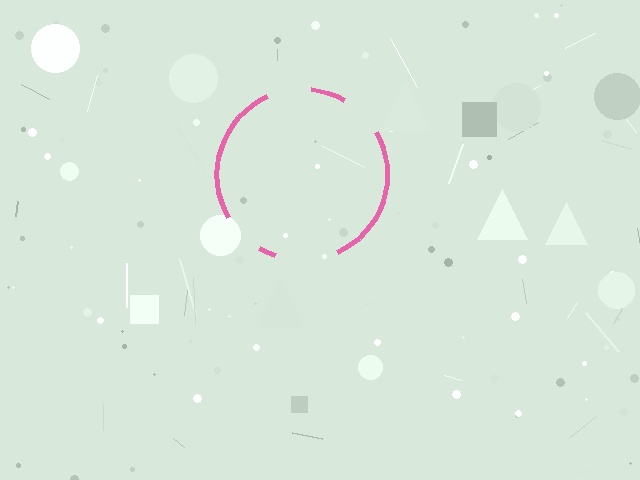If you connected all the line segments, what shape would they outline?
They would outline a circle.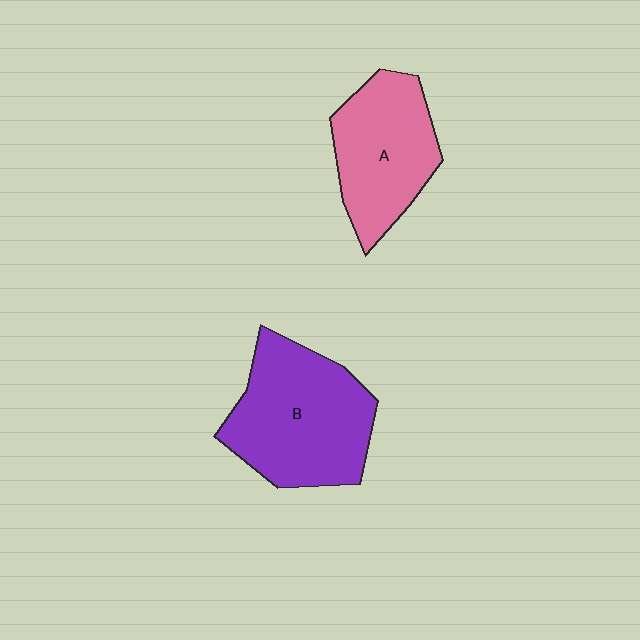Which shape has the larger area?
Shape B (purple).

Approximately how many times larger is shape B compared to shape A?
Approximately 1.3 times.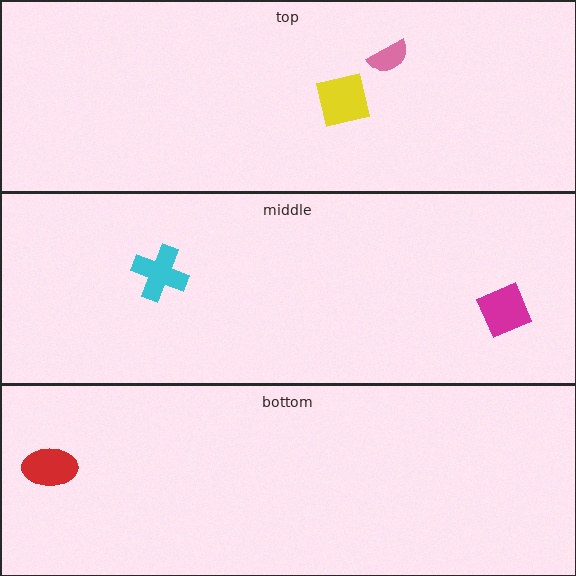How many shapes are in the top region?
2.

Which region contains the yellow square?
The top region.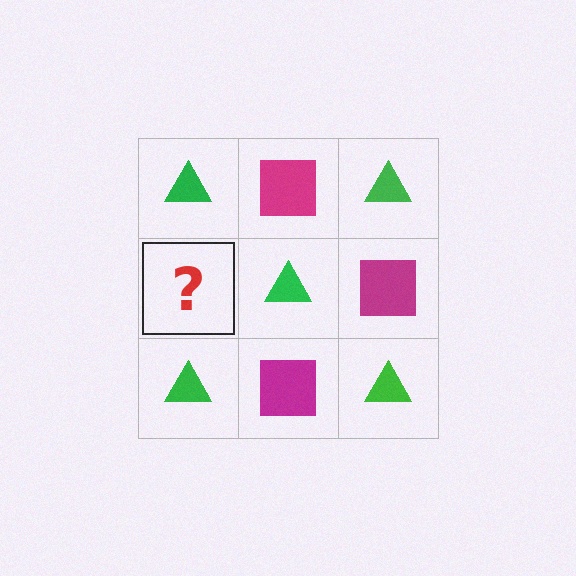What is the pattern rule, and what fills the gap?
The rule is that it alternates green triangle and magenta square in a checkerboard pattern. The gap should be filled with a magenta square.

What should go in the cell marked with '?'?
The missing cell should contain a magenta square.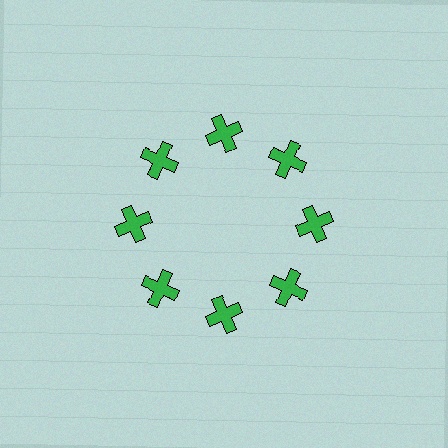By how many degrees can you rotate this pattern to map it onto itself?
The pattern maps onto itself every 45 degrees of rotation.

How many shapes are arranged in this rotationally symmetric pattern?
There are 8 shapes, arranged in 8 groups of 1.